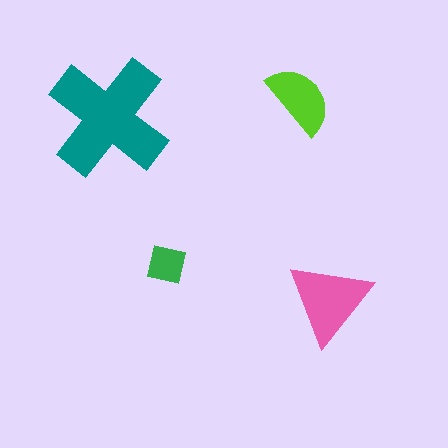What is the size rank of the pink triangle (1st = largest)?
2nd.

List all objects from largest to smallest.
The teal cross, the pink triangle, the lime semicircle, the green square.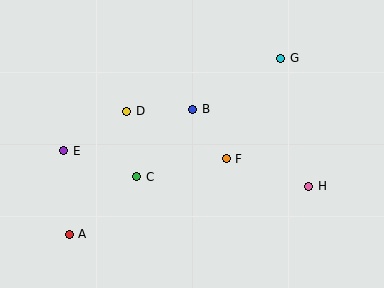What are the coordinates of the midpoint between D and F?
The midpoint between D and F is at (176, 135).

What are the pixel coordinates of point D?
Point D is at (127, 111).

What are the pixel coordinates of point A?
Point A is at (69, 234).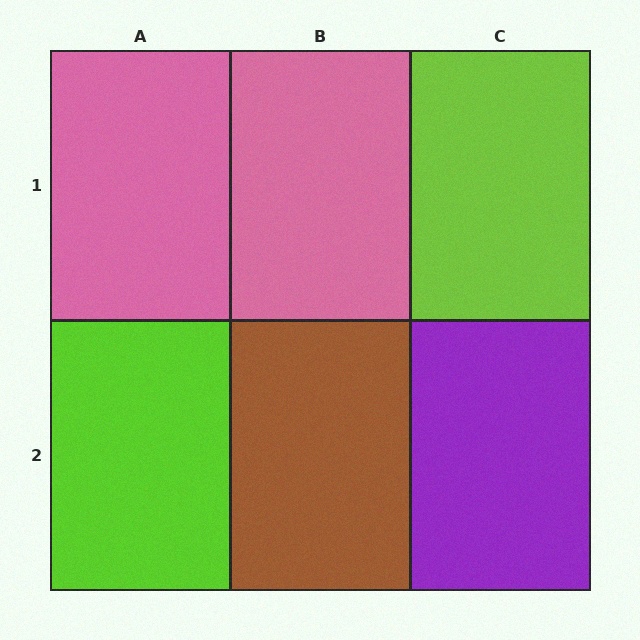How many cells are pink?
2 cells are pink.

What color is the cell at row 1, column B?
Pink.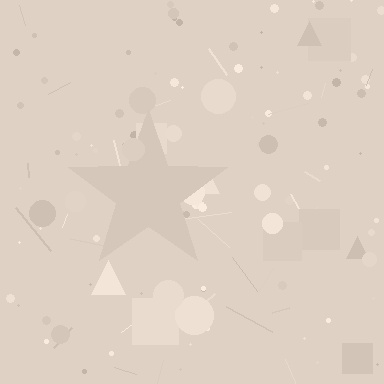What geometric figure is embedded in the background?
A star is embedded in the background.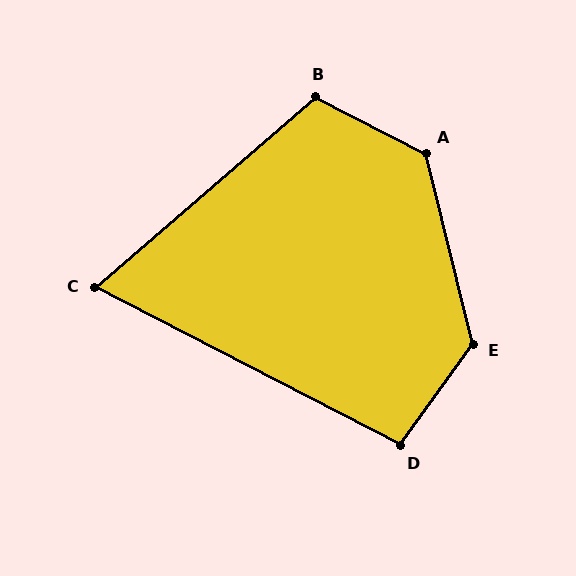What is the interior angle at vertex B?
Approximately 112 degrees (obtuse).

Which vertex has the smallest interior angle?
C, at approximately 68 degrees.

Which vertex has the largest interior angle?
E, at approximately 131 degrees.